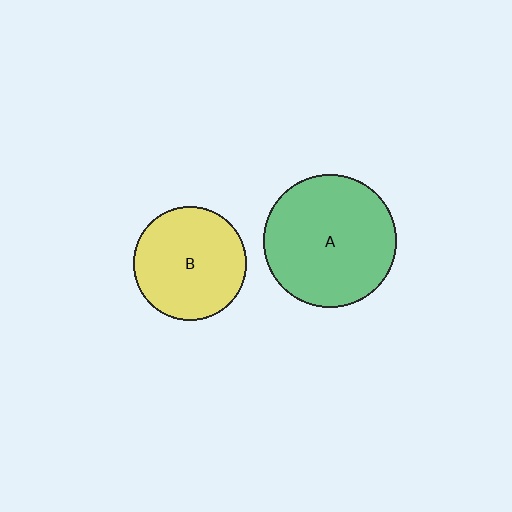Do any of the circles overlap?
No, none of the circles overlap.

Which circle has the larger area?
Circle A (green).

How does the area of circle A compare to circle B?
Approximately 1.4 times.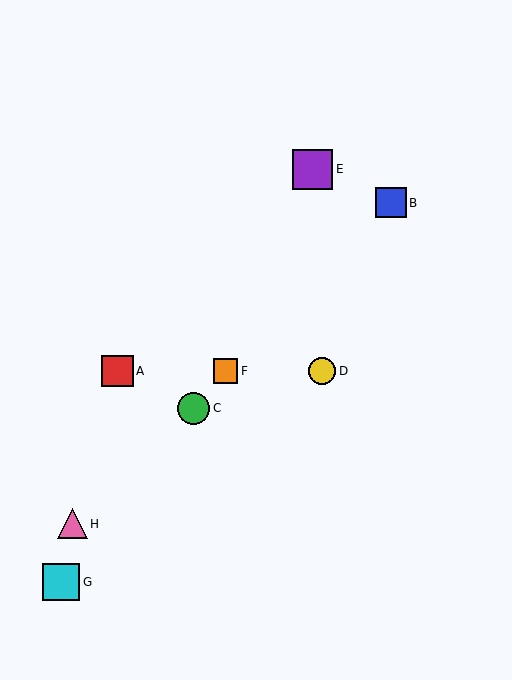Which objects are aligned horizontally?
Objects A, D, F are aligned horizontally.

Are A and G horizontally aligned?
No, A is at y≈371 and G is at y≈582.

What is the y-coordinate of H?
Object H is at y≈524.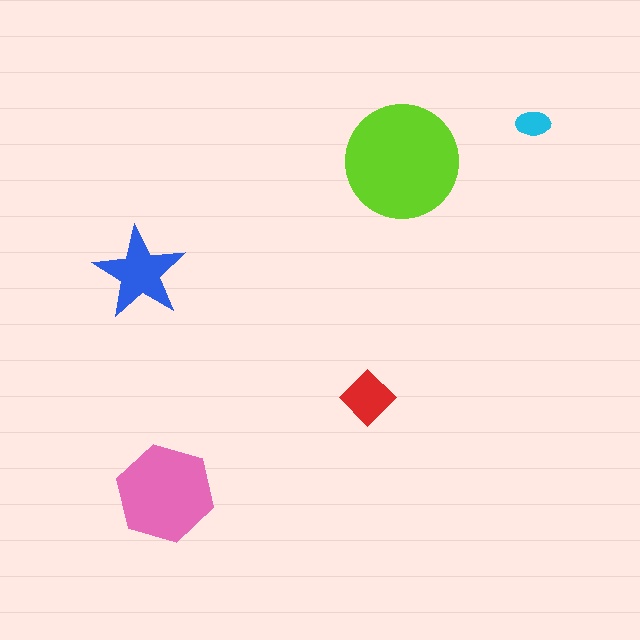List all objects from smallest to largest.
The cyan ellipse, the red diamond, the blue star, the pink hexagon, the lime circle.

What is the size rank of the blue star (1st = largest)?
3rd.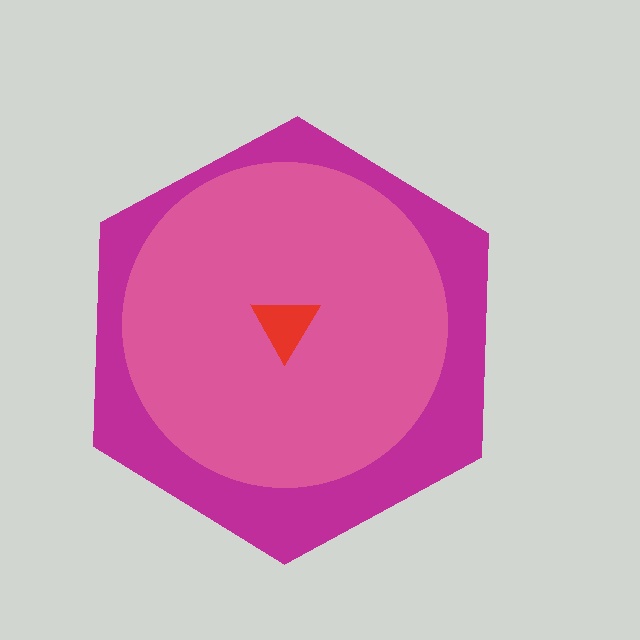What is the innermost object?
The red triangle.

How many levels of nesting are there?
3.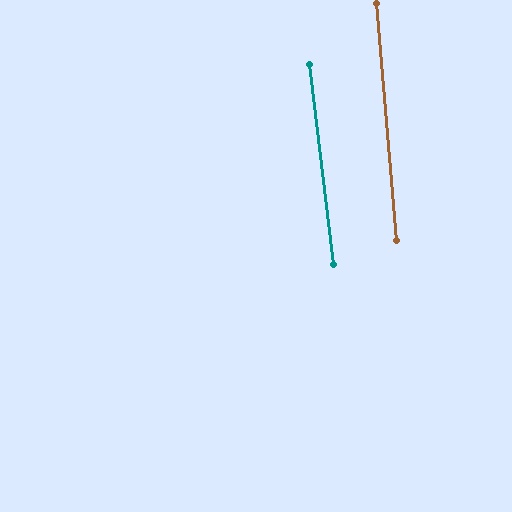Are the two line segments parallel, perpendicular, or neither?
Parallel — their directions differ by only 2.0°.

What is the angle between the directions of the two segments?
Approximately 2 degrees.